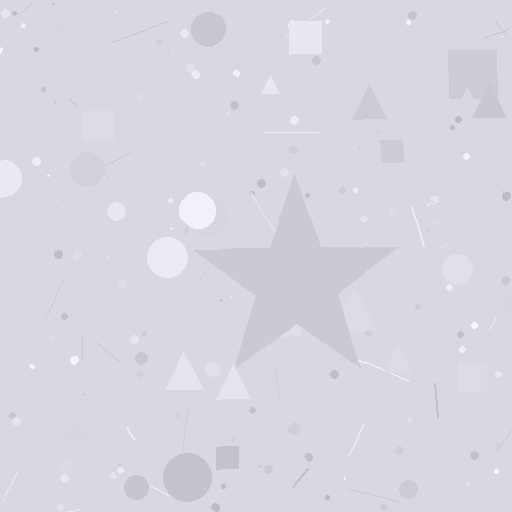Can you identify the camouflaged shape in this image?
The camouflaged shape is a star.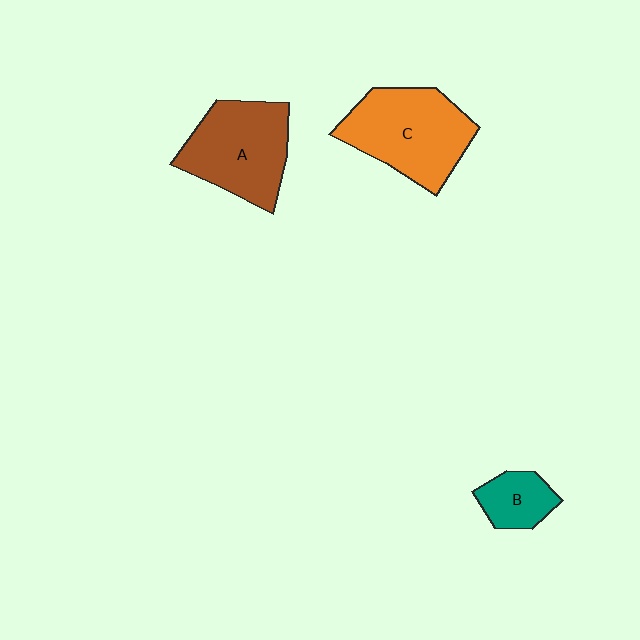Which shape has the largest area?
Shape C (orange).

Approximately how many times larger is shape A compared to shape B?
Approximately 2.4 times.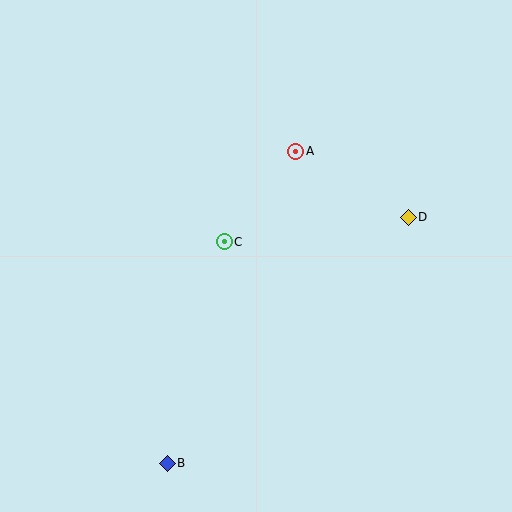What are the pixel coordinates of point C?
Point C is at (224, 242).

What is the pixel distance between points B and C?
The distance between B and C is 229 pixels.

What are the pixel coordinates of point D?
Point D is at (408, 217).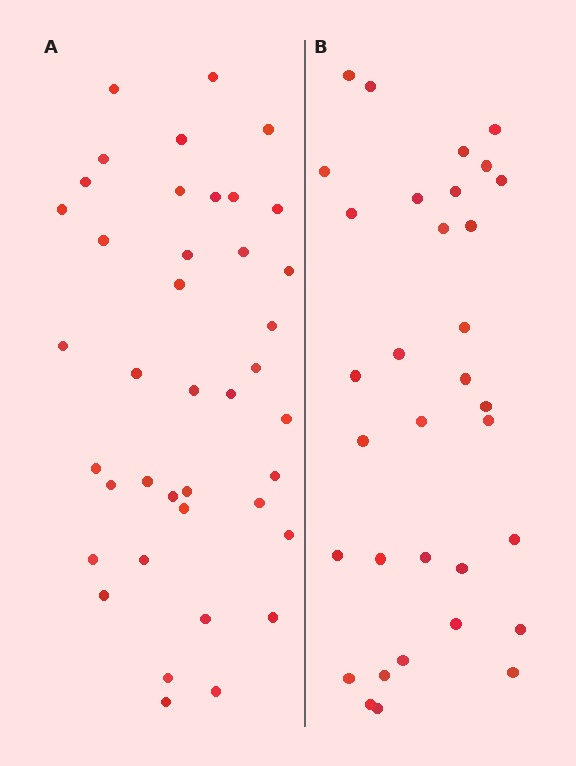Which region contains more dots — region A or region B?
Region A (the left region) has more dots.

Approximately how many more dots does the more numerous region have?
Region A has roughly 8 or so more dots than region B.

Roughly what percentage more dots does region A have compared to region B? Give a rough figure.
About 20% more.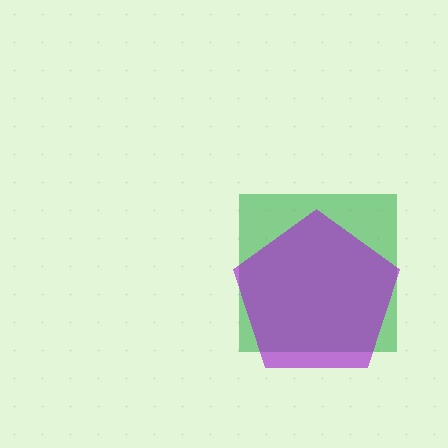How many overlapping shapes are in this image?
There are 2 overlapping shapes in the image.